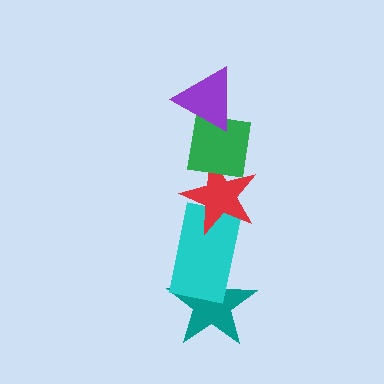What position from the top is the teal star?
The teal star is 5th from the top.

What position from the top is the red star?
The red star is 3rd from the top.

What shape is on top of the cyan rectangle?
The red star is on top of the cyan rectangle.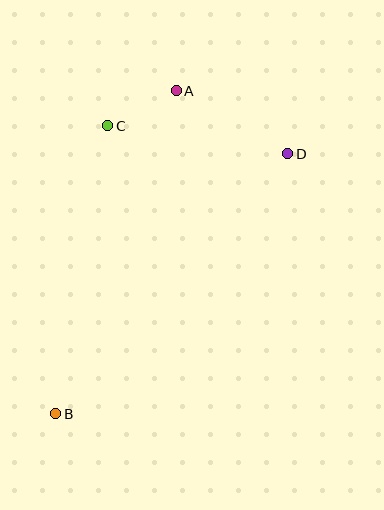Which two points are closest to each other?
Points A and C are closest to each other.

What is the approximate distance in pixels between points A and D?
The distance between A and D is approximately 128 pixels.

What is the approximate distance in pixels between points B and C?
The distance between B and C is approximately 293 pixels.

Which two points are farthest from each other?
Points B and D are farthest from each other.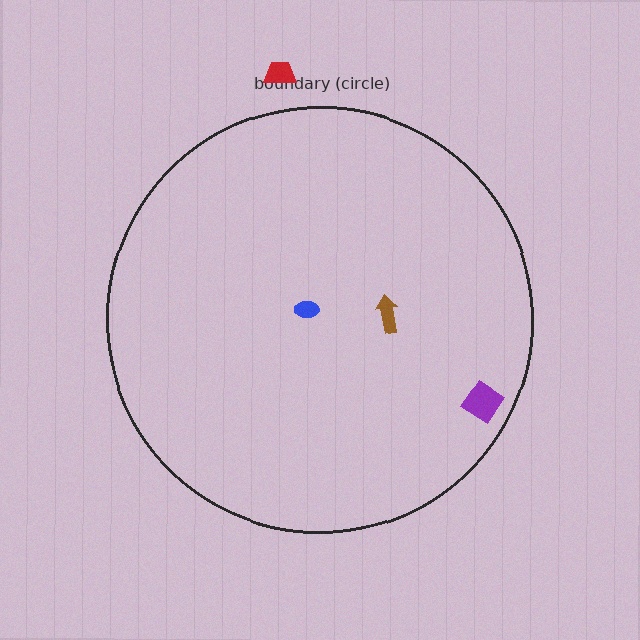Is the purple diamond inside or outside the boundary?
Inside.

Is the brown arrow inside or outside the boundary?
Inside.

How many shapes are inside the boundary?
3 inside, 1 outside.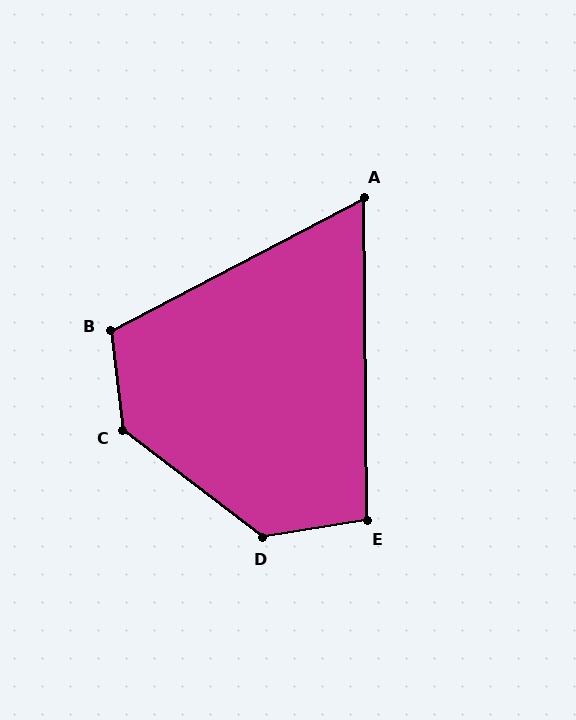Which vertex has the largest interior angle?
C, at approximately 134 degrees.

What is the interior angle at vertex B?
Approximately 111 degrees (obtuse).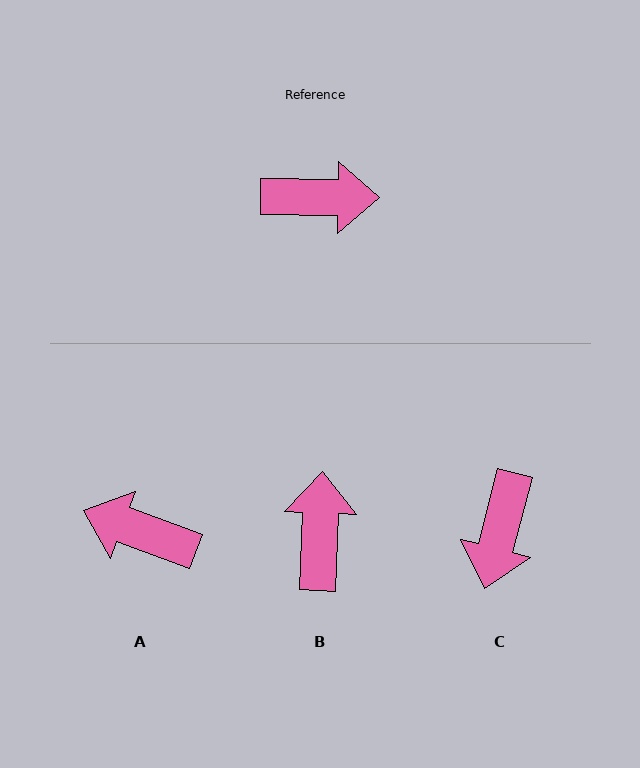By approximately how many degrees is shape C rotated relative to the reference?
Approximately 104 degrees clockwise.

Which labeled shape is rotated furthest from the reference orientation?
A, about 160 degrees away.